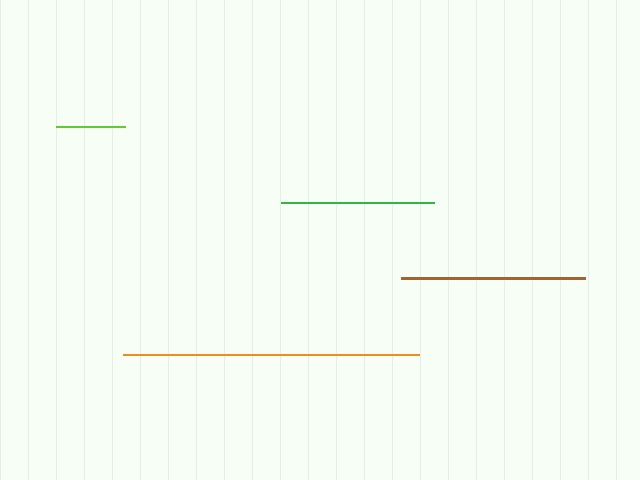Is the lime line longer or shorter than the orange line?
The orange line is longer than the lime line.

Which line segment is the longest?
The orange line is the longest at approximately 295 pixels.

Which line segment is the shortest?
The lime line is the shortest at approximately 69 pixels.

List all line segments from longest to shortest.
From longest to shortest: orange, brown, green, lime.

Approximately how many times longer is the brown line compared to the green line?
The brown line is approximately 1.2 times the length of the green line.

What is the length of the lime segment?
The lime segment is approximately 69 pixels long.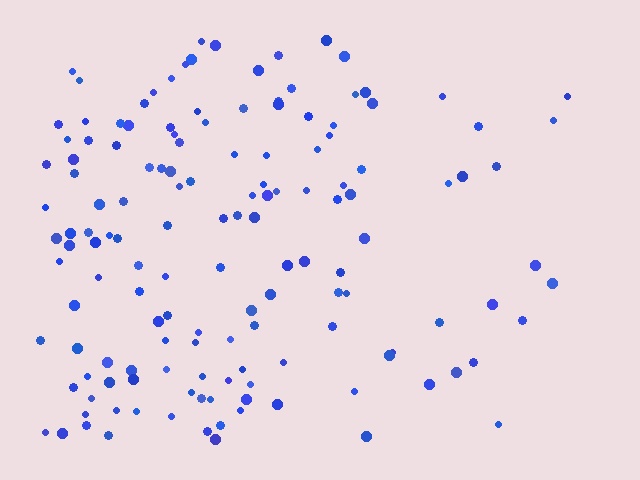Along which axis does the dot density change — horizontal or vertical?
Horizontal.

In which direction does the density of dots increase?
From right to left, with the left side densest.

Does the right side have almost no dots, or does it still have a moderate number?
Still a moderate number, just noticeably fewer than the left.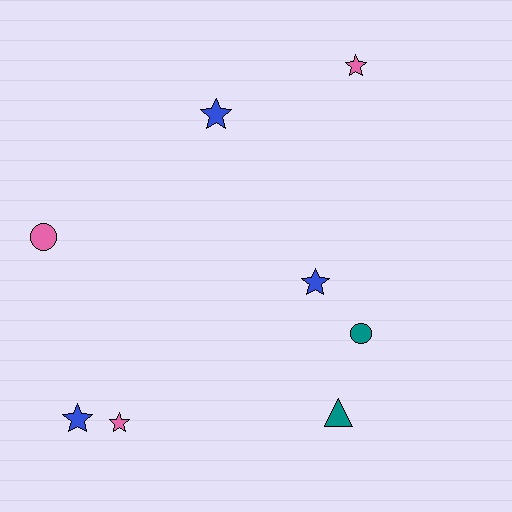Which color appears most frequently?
Blue, with 3 objects.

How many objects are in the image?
There are 8 objects.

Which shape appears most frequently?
Star, with 5 objects.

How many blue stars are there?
There are 3 blue stars.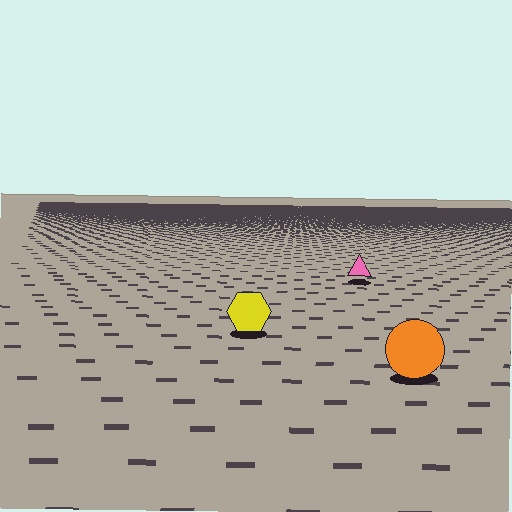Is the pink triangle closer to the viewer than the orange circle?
No. The orange circle is closer — you can tell from the texture gradient: the ground texture is coarser near it.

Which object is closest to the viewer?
The orange circle is closest. The texture marks near it are larger and more spread out.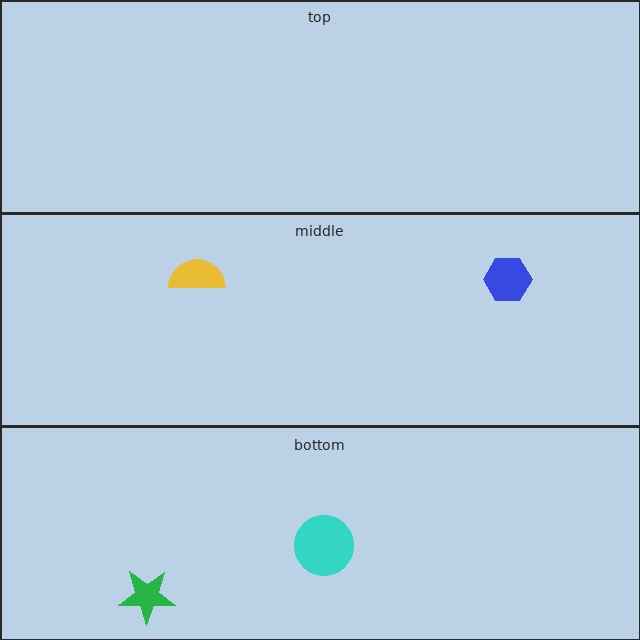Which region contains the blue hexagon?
The middle region.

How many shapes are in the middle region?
2.